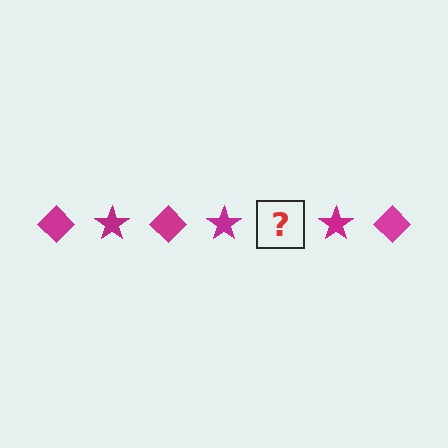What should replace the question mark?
The question mark should be replaced with a magenta diamond.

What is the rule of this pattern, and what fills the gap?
The rule is that the pattern cycles through diamond, star shapes in magenta. The gap should be filled with a magenta diamond.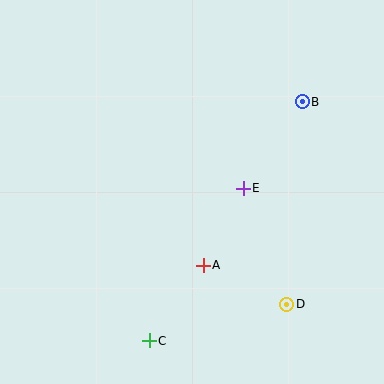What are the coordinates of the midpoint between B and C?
The midpoint between B and C is at (226, 221).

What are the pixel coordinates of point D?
Point D is at (287, 304).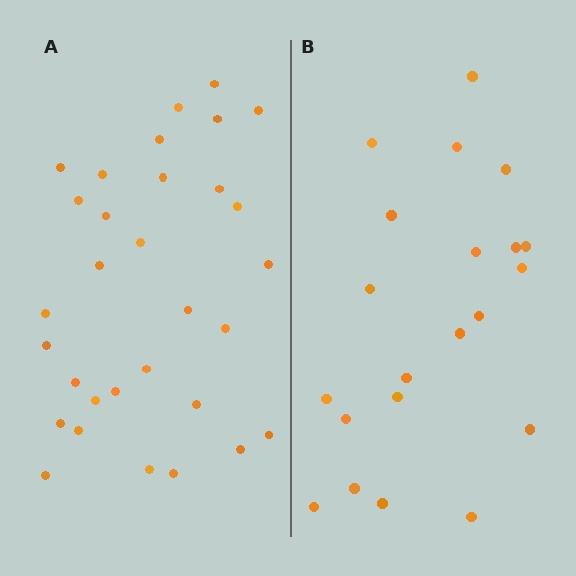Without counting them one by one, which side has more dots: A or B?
Region A (the left region) has more dots.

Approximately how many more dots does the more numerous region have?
Region A has roughly 10 or so more dots than region B.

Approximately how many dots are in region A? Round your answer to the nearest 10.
About 30 dots. (The exact count is 31, which rounds to 30.)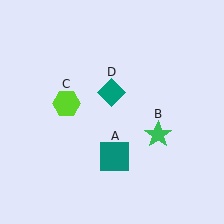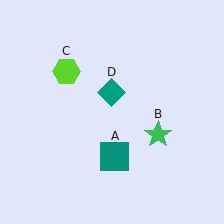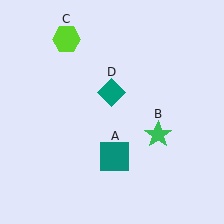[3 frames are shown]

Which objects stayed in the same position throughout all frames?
Teal square (object A) and green star (object B) and teal diamond (object D) remained stationary.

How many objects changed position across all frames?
1 object changed position: lime hexagon (object C).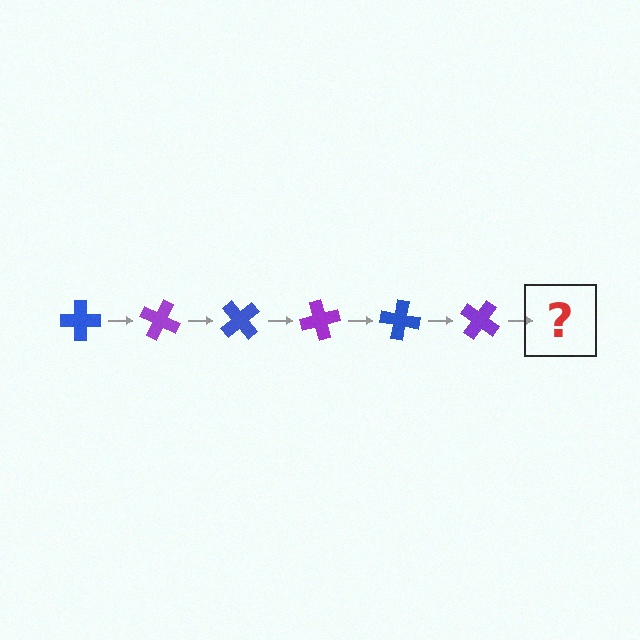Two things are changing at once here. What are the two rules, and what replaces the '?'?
The two rules are that it rotates 25 degrees each step and the color cycles through blue and purple. The '?' should be a blue cross, rotated 150 degrees from the start.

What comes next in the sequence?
The next element should be a blue cross, rotated 150 degrees from the start.